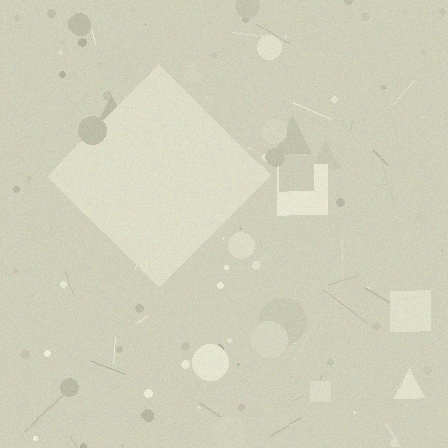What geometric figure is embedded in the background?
A diamond is embedded in the background.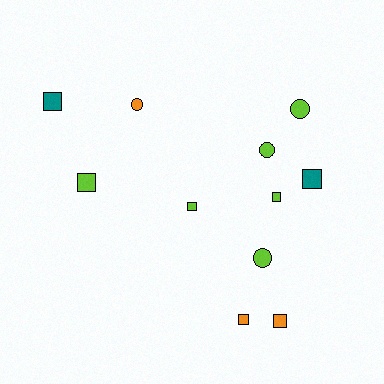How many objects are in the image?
There are 11 objects.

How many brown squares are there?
There are no brown squares.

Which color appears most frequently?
Lime, with 6 objects.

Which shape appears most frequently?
Square, with 7 objects.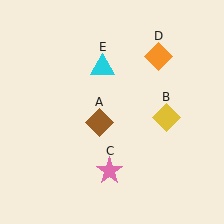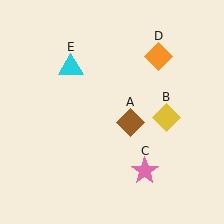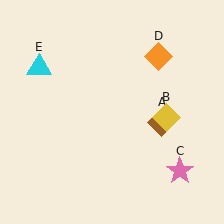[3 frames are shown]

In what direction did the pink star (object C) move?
The pink star (object C) moved right.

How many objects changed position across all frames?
3 objects changed position: brown diamond (object A), pink star (object C), cyan triangle (object E).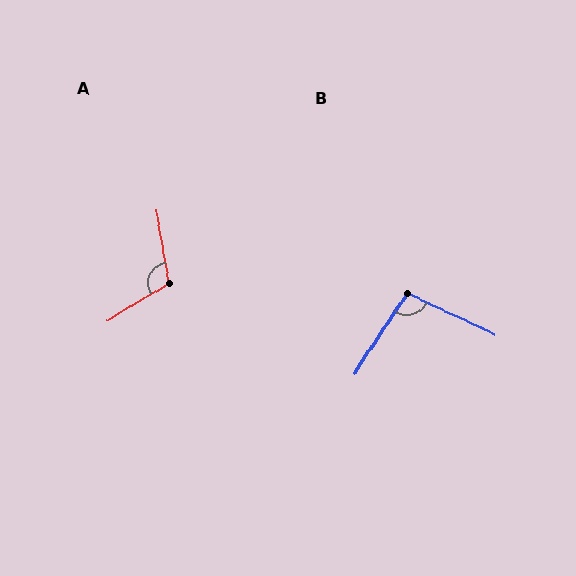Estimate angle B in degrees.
Approximately 98 degrees.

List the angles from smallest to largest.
B (98°), A (111°).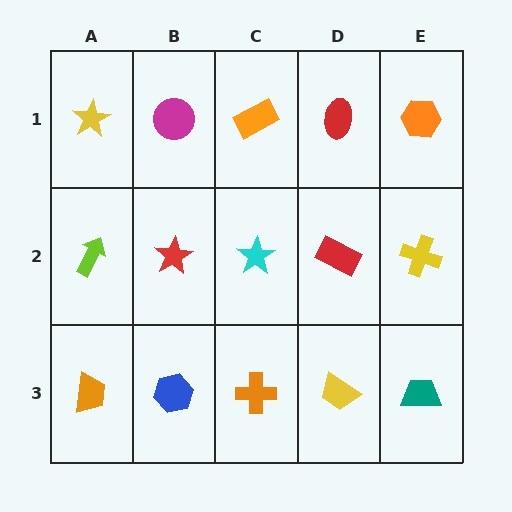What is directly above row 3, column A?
A lime arrow.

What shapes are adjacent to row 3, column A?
A lime arrow (row 2, column A), a blue hexagon (row 3, column B).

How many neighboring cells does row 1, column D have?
3.